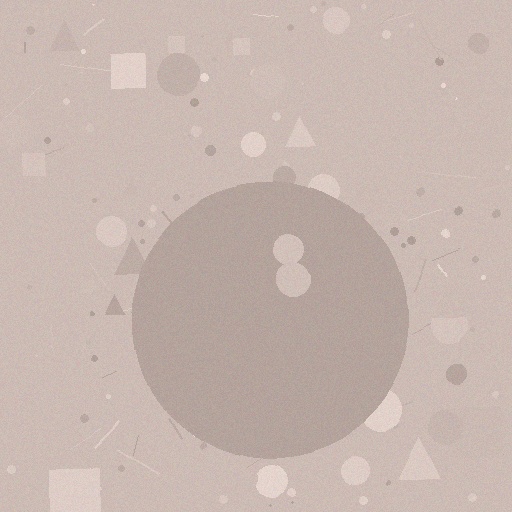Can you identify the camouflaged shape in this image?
The camouflaged shape is a circle.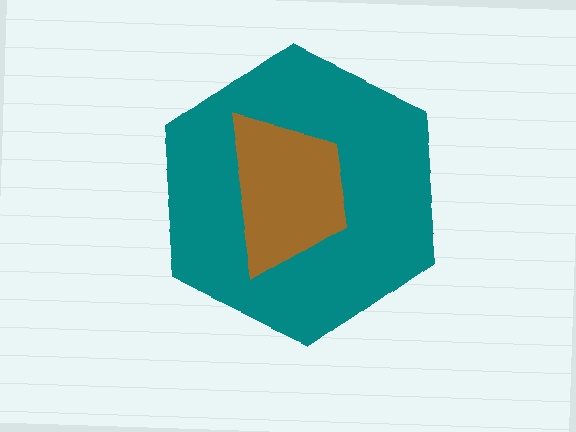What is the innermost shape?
The brown trapezoid.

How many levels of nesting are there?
2.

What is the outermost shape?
The teal hexagon.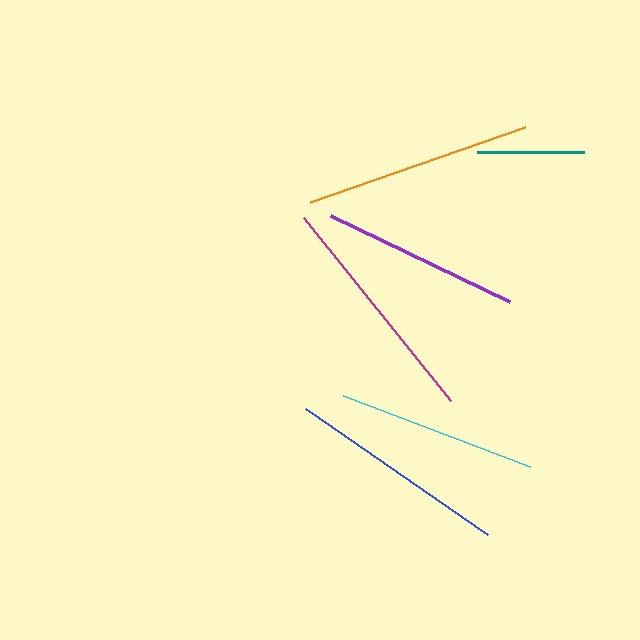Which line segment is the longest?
The magenta line is the longest at approximately 235 pixels.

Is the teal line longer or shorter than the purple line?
The purple line is longer than the teal line.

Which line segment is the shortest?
The teal line is the shortest at approximately 108 pixels.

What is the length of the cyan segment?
The cyan segment is approximately 199 pixels long.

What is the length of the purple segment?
The purple segment is approximately 199 pixels long.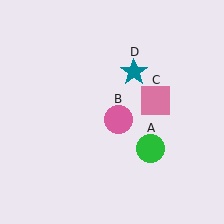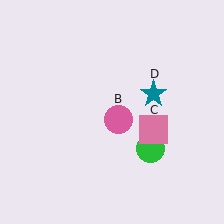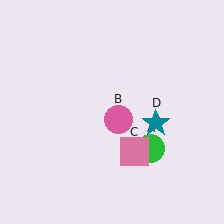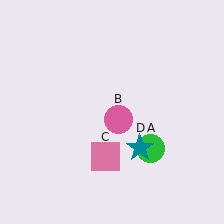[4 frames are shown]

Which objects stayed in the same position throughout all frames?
Green circle (object A) and pink circle (object B) remained stationary.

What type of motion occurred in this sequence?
The pink square (object C), teal star (object D) rotated clockwise around the center of the scene.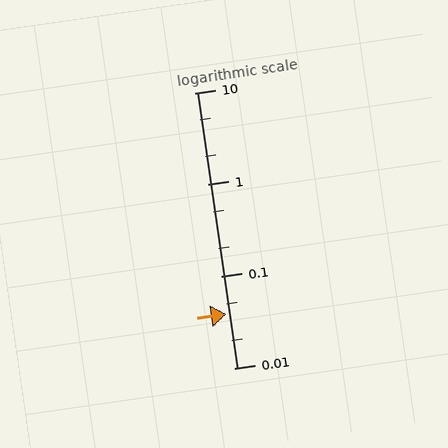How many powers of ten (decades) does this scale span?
The scale spans 3 decades, from 0.01 to 10.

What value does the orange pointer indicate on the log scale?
The pointer indicates approximately 0.039.